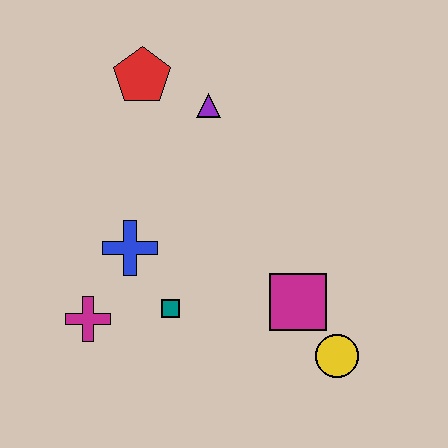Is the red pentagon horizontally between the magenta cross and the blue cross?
No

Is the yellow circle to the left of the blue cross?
No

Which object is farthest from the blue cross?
The yellow circle is farthest from the blue cross.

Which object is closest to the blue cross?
The teal square is closest to the blue cross.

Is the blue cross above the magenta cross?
Yes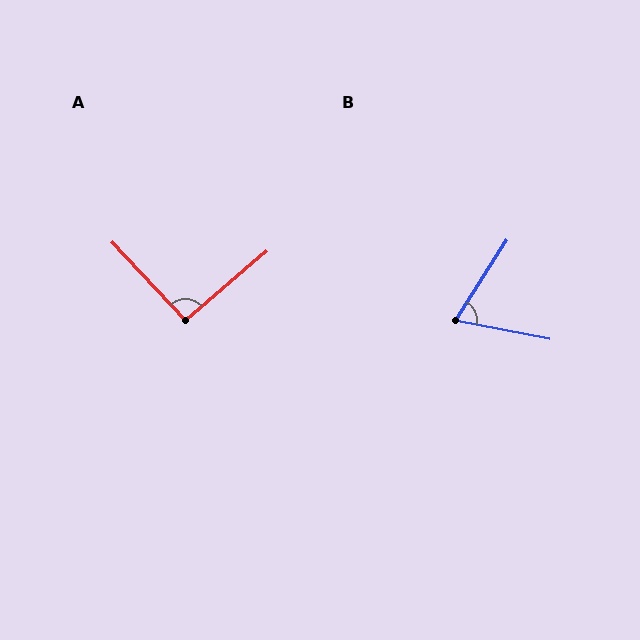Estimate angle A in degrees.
Approximately 92 degrees.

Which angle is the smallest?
B, at approximately 68 degrees.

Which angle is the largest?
A, at approximately 92 degrees.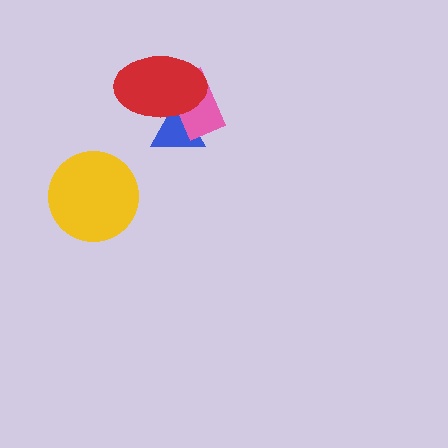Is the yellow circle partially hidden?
No, no other shape covers it.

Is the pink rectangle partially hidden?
Yes, it is partially covered by another shape.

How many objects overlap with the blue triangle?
2 objects overlap with the blue triangle.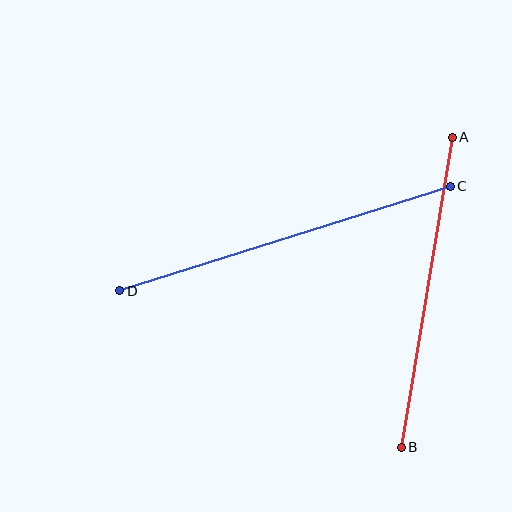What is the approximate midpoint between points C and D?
The midpoint is at approximately (285, 239) pixels.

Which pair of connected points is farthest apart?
Points C and D are farthest apart.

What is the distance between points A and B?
The distance is approximately 314 pixels.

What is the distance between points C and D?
The distance is approximately 347 pixels.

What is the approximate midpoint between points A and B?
The midpoint is at approximately (427, 292) pixels.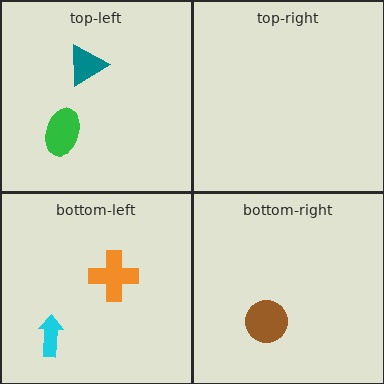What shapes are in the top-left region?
The green ellipse, the teal triangle.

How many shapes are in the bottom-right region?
1.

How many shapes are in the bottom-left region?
2.